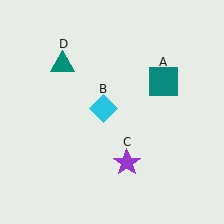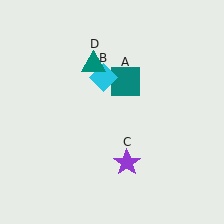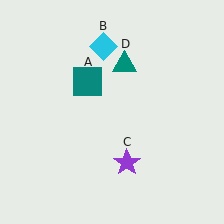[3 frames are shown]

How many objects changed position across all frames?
3 objects changed position: teal square (object A), cyan diamond (object B), teal triangle (object D).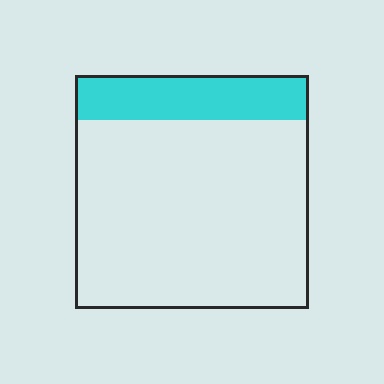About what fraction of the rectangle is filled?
About one fifth (1/5).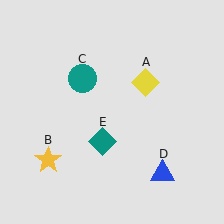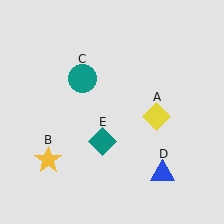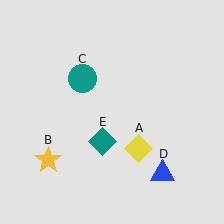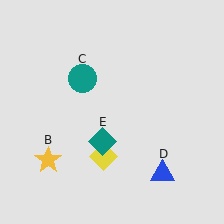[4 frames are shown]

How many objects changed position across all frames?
1 object changed position: yellow diamond (object A).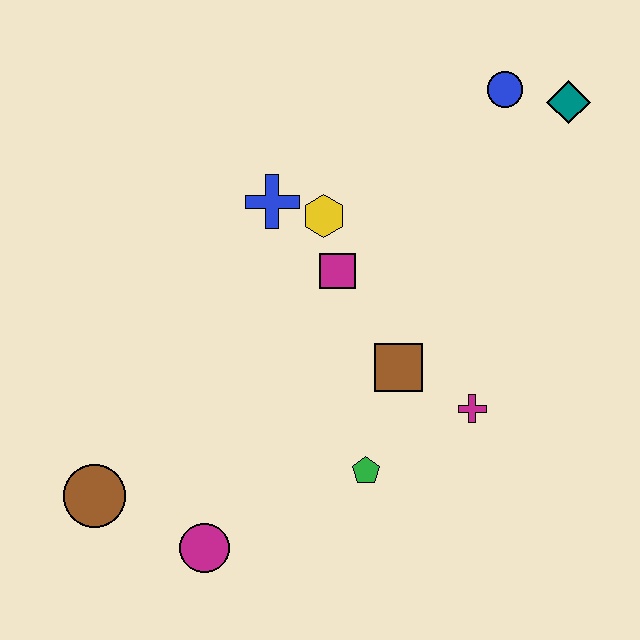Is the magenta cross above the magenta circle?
Yes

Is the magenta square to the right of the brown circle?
Yes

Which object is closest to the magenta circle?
The brown circle is closest to the magenta circle.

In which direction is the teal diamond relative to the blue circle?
The teal diamond is to the right of the blue circle.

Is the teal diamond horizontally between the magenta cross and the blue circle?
No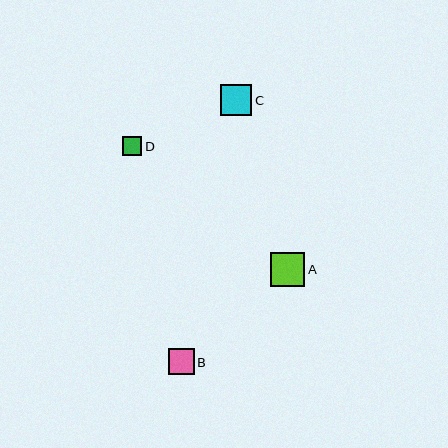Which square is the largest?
Square A is the largest with a size of approximately 34 pixels.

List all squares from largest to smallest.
From largest to smallest: A, C, B, D.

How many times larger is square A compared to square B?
Square A is approximately 1.3 times the size of square B.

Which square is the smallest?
Square D is the smallest with a size of approximately 19 pixels.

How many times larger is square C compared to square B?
Square C is approximately 1.2 times the size of square B.